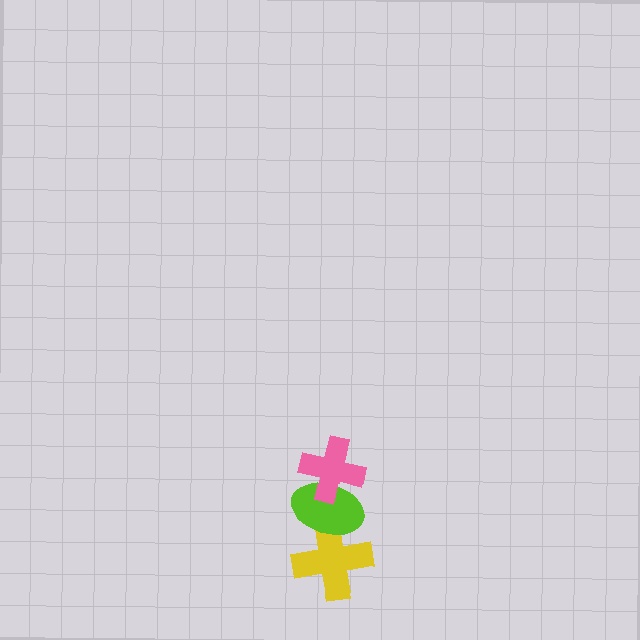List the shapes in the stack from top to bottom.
From top to bottom: the pink cross, the lime ellipse, the yellow cross.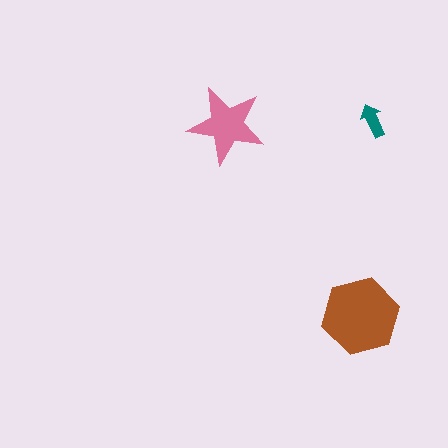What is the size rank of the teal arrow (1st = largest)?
3rd.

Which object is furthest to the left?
The pink star is leftmost.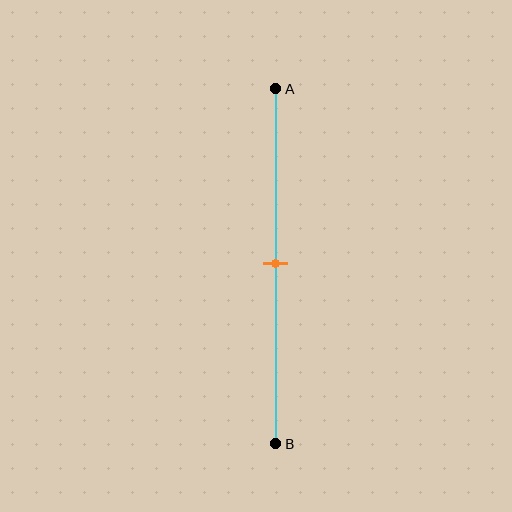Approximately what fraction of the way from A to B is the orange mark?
The orange mark is approximately 50% of the way from A to B.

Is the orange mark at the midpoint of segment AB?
Yes, the mark is approximately at the midpoint.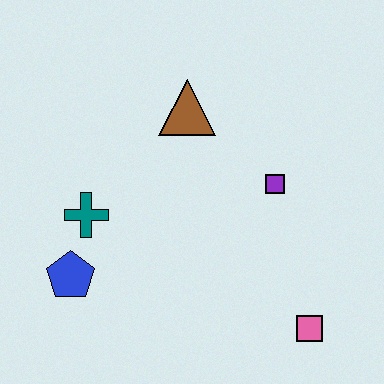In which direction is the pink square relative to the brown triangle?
The pink square is below the brown triangle.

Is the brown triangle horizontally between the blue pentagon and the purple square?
Yes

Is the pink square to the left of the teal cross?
No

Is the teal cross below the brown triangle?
Yes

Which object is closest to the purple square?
The brown triangle is closest to the purple square.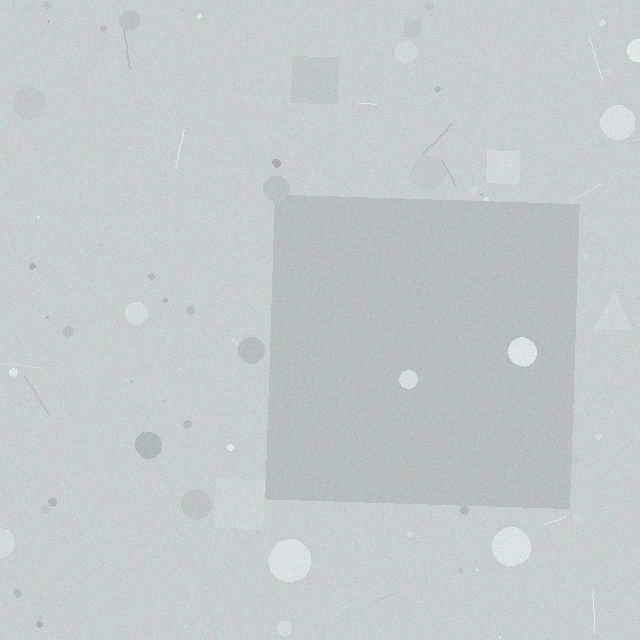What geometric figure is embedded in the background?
A square is embedded in the background.